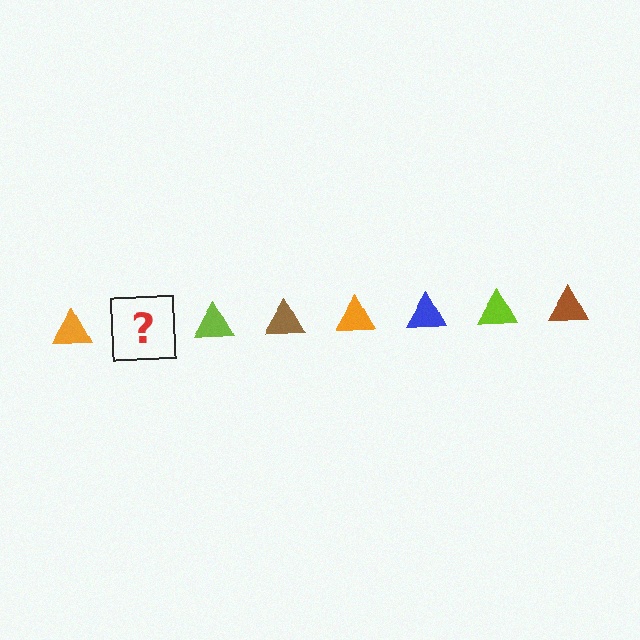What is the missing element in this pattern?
The missing element is a blue triangle.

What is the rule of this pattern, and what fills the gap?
The rule is that the pattern cycles through orange, blue, lime, brown triangles. The gap should be filled with a blue triangle.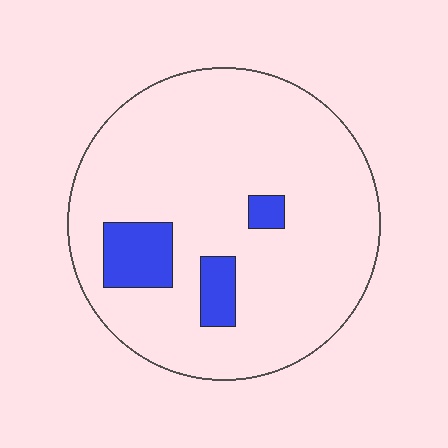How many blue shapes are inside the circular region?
3.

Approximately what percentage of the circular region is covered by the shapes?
Approximately 10%.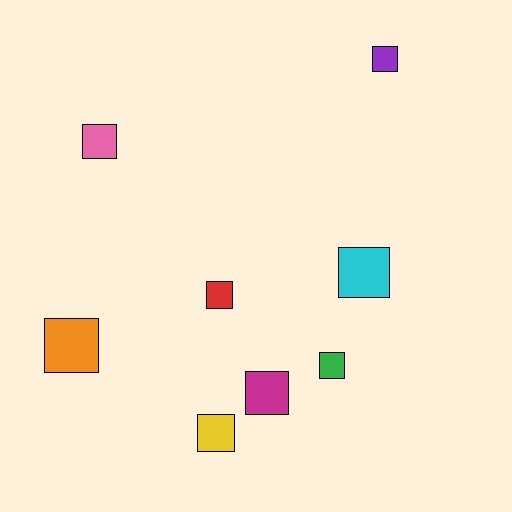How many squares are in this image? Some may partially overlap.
There are 8 squares.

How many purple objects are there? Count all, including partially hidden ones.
There is 1 purple object.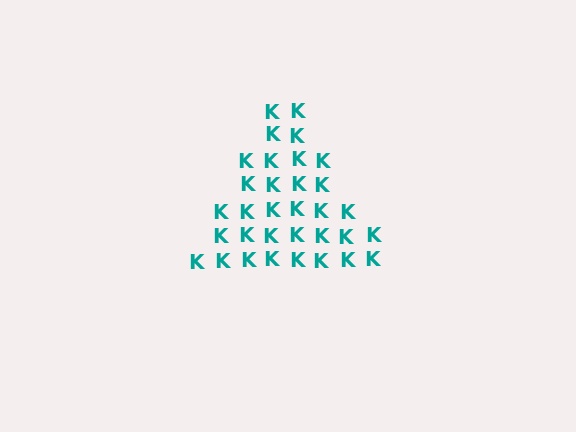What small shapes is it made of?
It is made of small letter K's.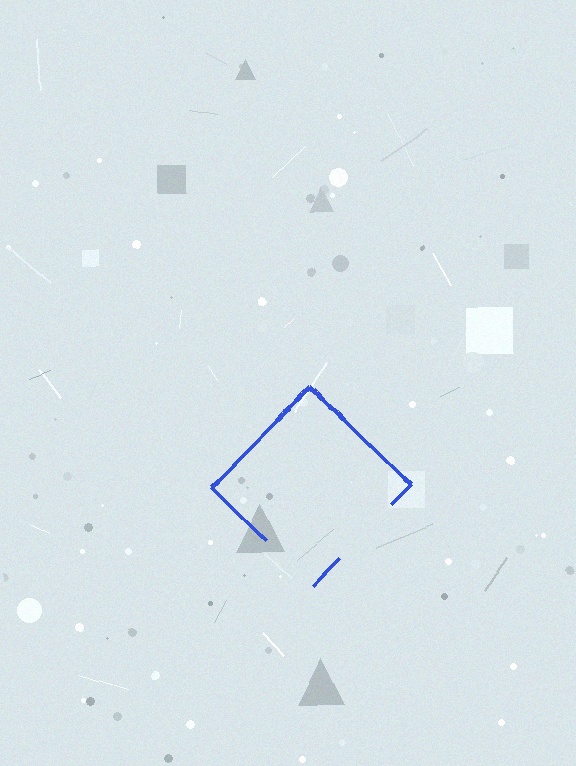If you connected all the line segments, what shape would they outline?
They would outline a diamond.